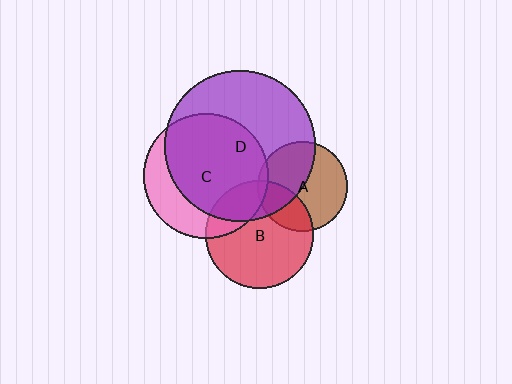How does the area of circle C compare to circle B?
Approximately 1.3 times.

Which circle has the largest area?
Circle D (purple).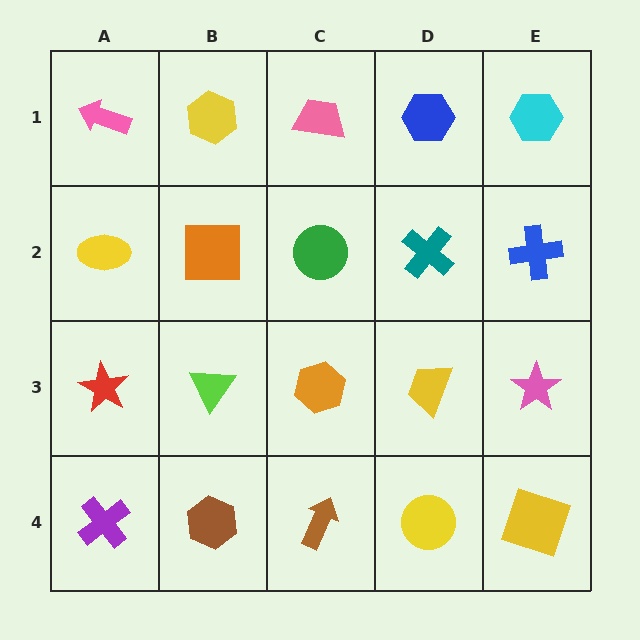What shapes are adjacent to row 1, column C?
A green circle (row 2, column C), a yellow hexagon (row 1, column B), a blue hexagon (row 1, column D).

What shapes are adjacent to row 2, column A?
A pink arrow (row 1, column A), a red star (row 3, column A), an orange square (row 2, column B).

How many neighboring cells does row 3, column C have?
4.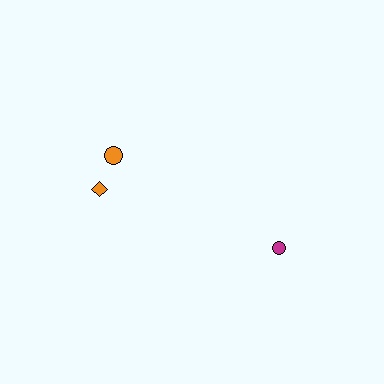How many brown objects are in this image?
There are no brown objects.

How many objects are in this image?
There are 3 objects.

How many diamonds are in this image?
There is 1 diamond.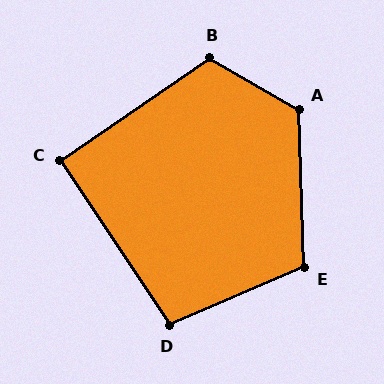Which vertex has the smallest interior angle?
C, at approximately 91 degrees.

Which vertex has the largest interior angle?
A, at approximately 122 degrees.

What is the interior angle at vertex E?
Approximately 111 degrees (obtuse).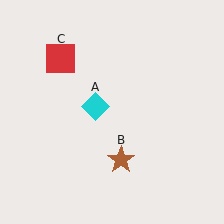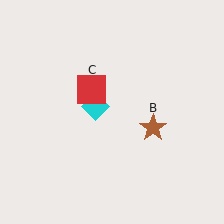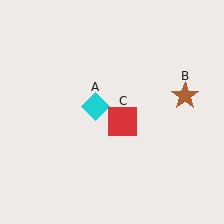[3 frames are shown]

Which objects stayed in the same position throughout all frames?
Cyan diamond (object A) remained stationary.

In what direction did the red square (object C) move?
The red square (object C) moved down and to the right.